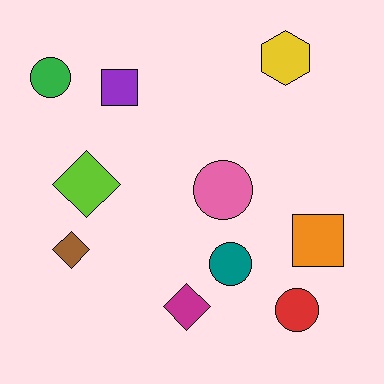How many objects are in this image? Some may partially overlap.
There are 10 objects.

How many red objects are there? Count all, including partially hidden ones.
There is 1 red object.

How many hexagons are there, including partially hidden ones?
There is 1 hexagon.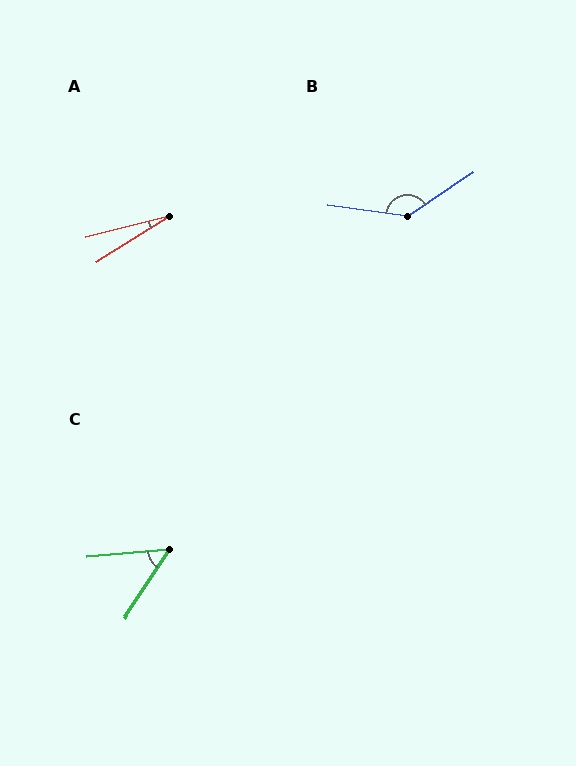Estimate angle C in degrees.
Approximately 52 degrees.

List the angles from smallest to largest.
A (18°), C (52°), B (138°).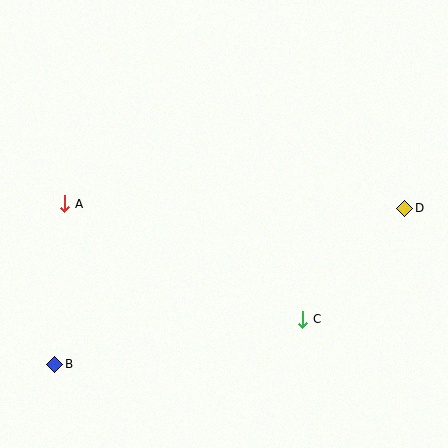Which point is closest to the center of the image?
Point C at (303, 319) is closest to the center.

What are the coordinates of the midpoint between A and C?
The midpoint between A and C is at (184, 262).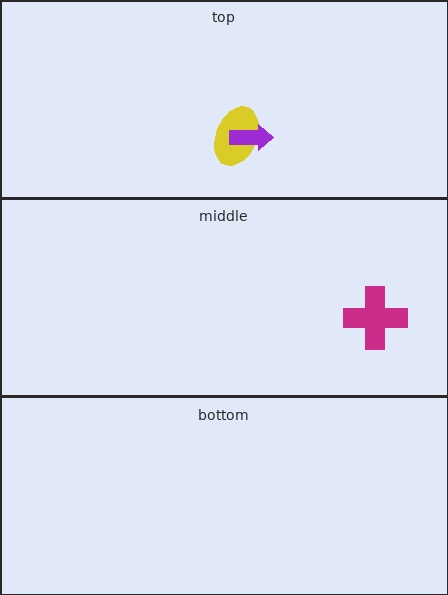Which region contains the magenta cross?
The middle region.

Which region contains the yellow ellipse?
The top region.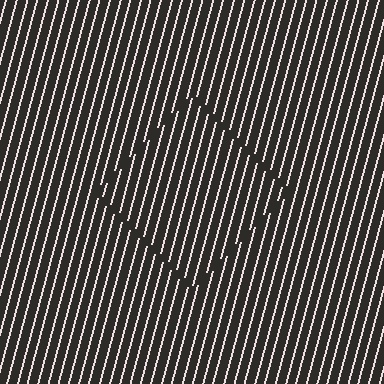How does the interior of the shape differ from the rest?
The interior of the shape contains the same grating, shifted by half a period — the contour is defined by the phase discontinuity where line-ends from the inner and outer gratings abut.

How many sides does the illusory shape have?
4 sides — the line-ends trace a square.